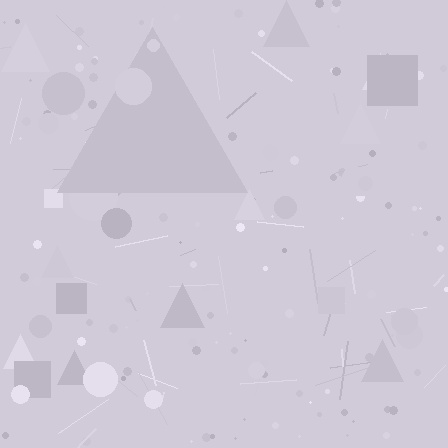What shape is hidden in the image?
A triangle is hidden in the image.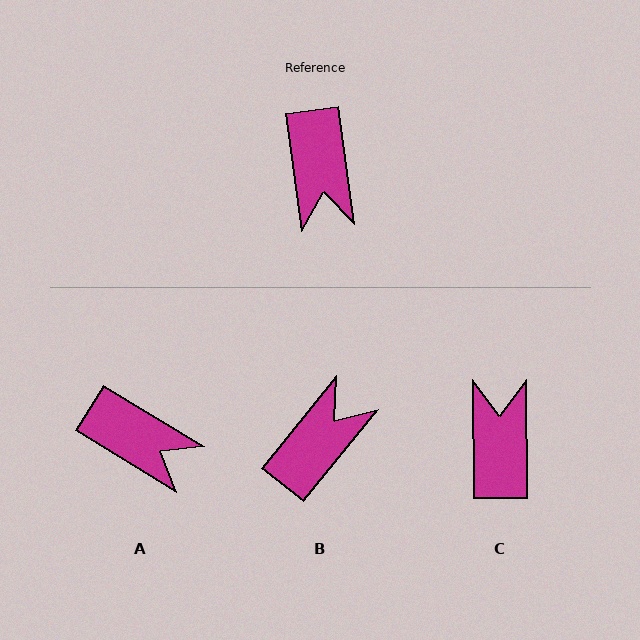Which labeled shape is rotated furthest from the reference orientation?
C, about 173 degrees away.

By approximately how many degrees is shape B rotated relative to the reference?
Approximately 134 degrees counter-clockwise.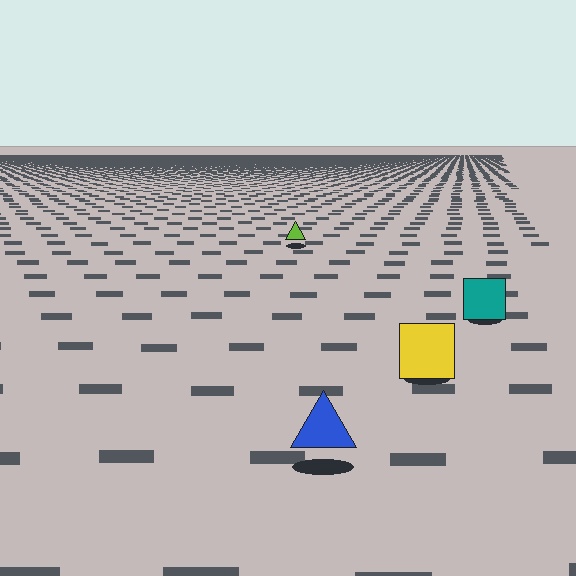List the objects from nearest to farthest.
From nearest to farthest: the blue triangle, the yellow square, the teal square, the lime triangle.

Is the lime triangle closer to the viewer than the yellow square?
No. The yellow square is closer — you can tell from the texture gradient: the ground texture is coarser near it.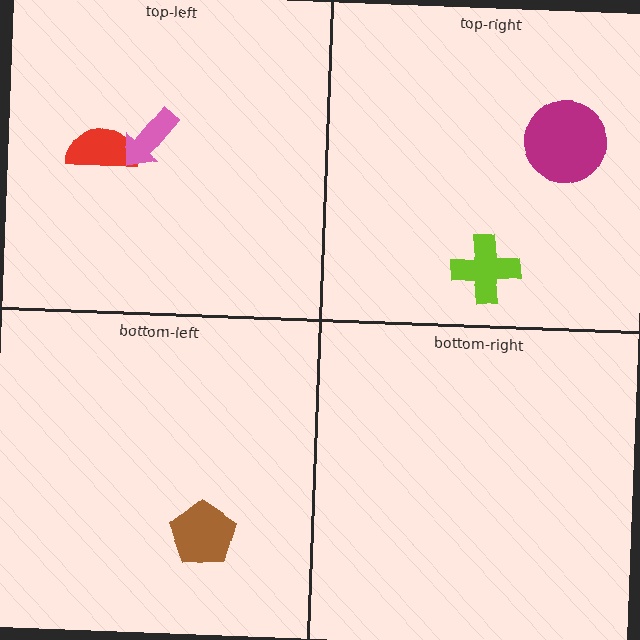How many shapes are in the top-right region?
2.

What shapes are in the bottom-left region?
The brown pentagon.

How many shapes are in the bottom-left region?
1.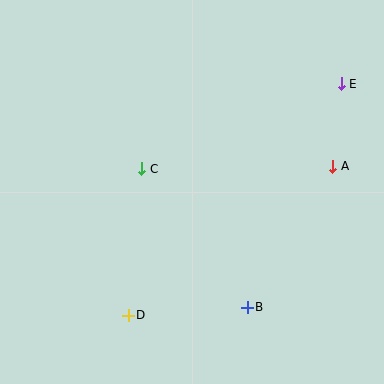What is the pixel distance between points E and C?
The distance between E and C is 217 pixels.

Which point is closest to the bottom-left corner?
Point D is closest to the bottom-left corner.